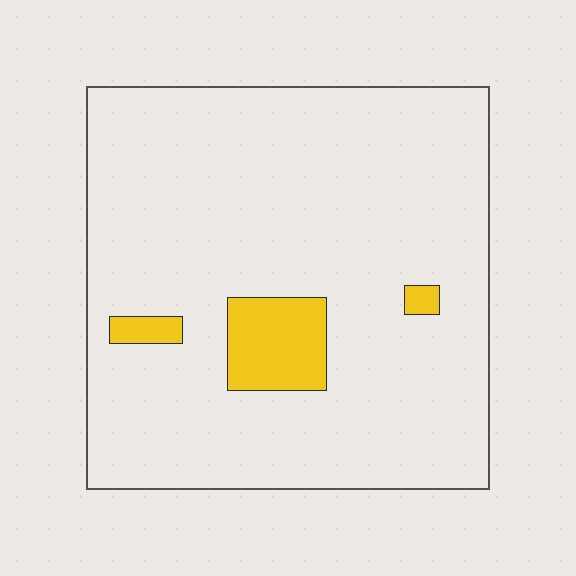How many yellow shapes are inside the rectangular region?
3.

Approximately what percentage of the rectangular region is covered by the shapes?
Approximately 10%.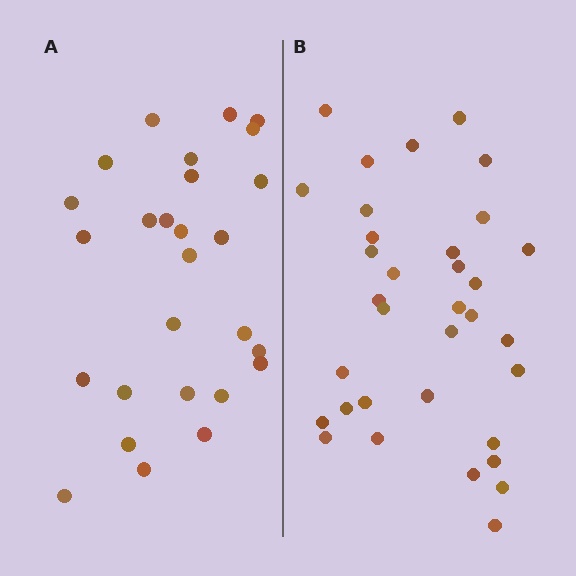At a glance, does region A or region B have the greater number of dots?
Region B (the right region) has more dots.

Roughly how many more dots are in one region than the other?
Region B has roughly 8 or so more dots than region A.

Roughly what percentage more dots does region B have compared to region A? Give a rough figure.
About 25% more.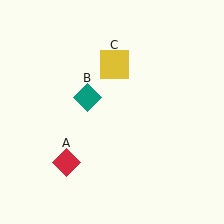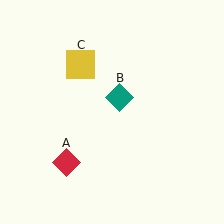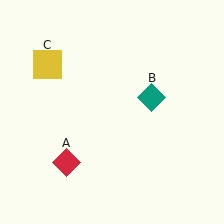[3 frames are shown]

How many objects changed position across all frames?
2 objects changed position: teal diamond (object B), yellow square (object C).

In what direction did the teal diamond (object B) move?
The teal diamond (object B) moved right.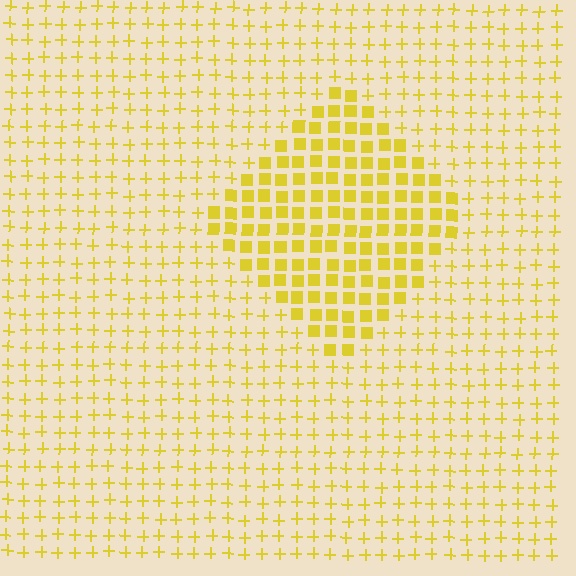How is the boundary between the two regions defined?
The boundary is defined by a change in element shape: squares inside vs. plus signs outside. All elements share the same color and spacing.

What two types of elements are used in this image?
The image uses squares inside the diamond region and plus signs outside it.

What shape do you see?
I see a diamond.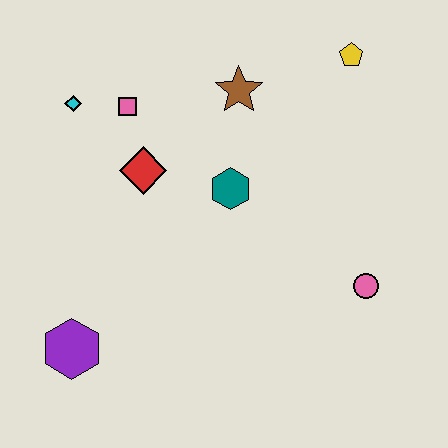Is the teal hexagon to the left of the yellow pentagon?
Yes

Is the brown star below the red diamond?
No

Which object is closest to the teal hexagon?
The red diamond is closest to the teal hexagon.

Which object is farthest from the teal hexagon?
The purple hexagon is farthest from the teal hexagon.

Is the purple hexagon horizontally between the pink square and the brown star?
No